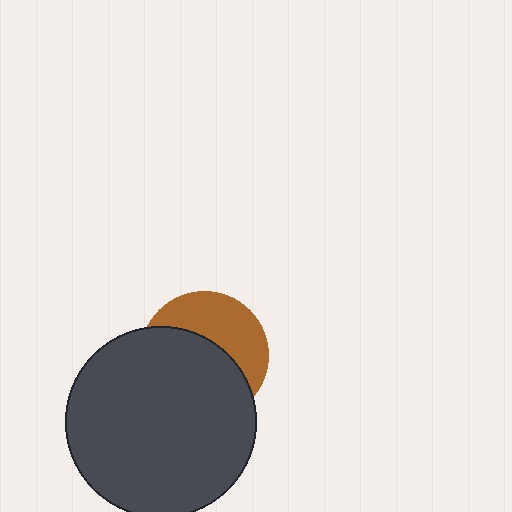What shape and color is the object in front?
The object in front is a dark gray circle.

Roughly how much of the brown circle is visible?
A small part of it is visible (roughly 41%).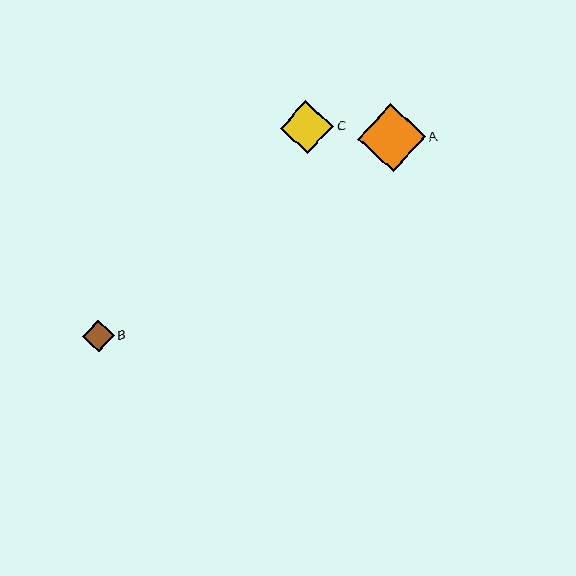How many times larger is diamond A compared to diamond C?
Diamond A is approximately 1.3 times the size of diamond C.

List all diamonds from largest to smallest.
From largest to smallest: A, C, B.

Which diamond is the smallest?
Diamond B is the smallest with a size of approximately 32 pixels.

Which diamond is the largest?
Diamond A is the largest with a size of approximately 68 pixels.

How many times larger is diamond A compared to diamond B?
Diamond A is approximately 2.1 times the size of diamond B.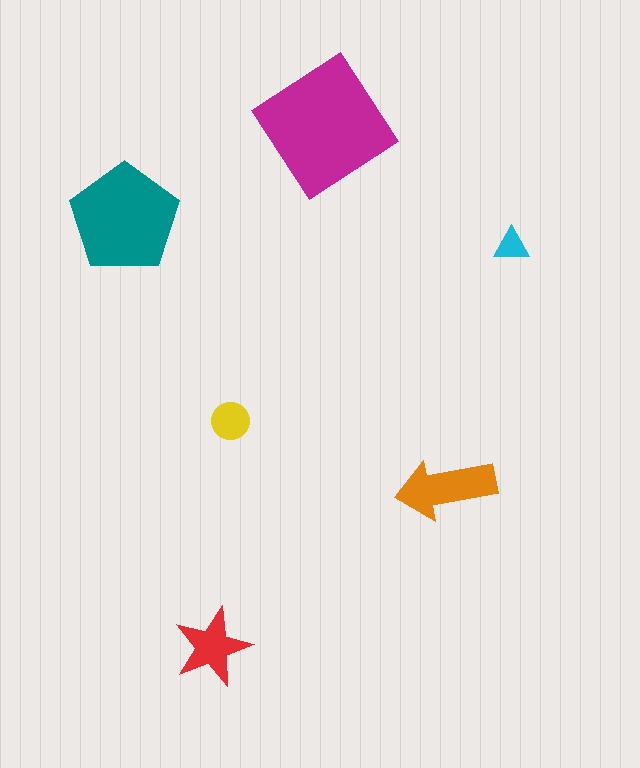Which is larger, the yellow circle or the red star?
The red star.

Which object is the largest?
The magenta diamond.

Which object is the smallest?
The cyan triangle.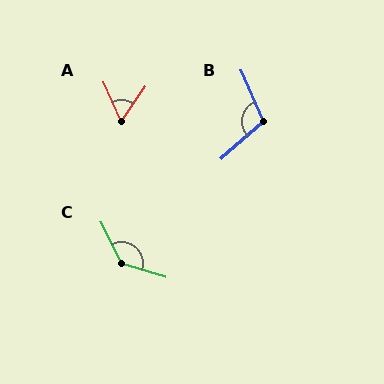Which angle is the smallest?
A, at approximately 58 degrees.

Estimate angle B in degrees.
Approximately 107 degrees.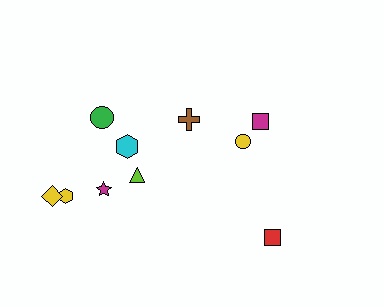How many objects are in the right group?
There are 4 objects.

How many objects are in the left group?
There are 6 objects.